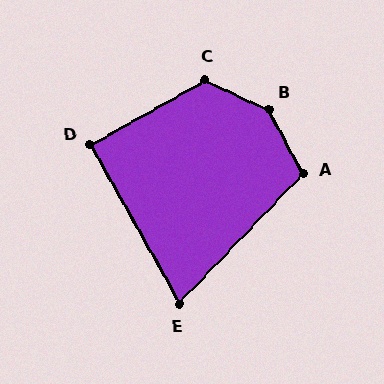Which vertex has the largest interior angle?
B, at approximately 143 degrees.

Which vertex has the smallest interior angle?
E, at approximately 73 degrees.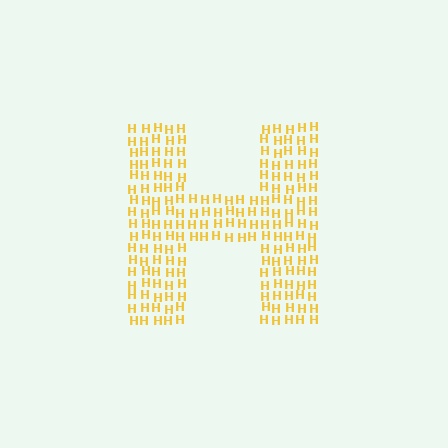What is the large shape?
The large shape is the letter H.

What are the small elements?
The small elements are letter H's.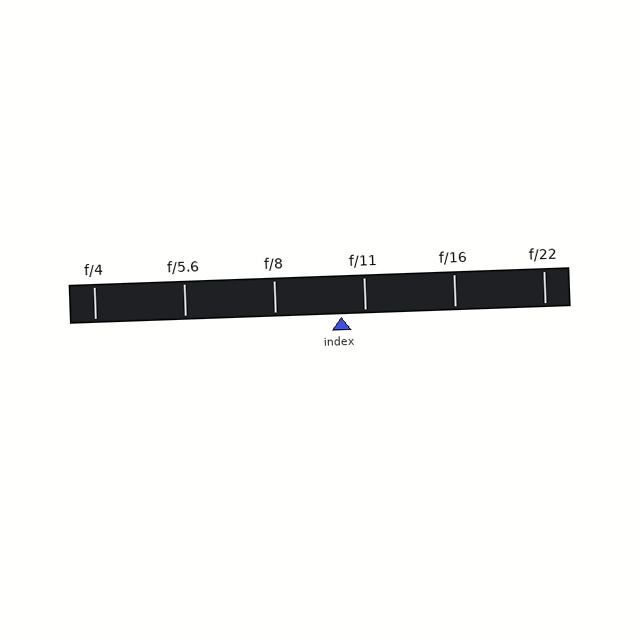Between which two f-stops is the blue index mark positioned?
The index mark is between f/8 and f/11.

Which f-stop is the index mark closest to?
The index mark is closest to f/11.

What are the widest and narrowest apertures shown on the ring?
The widest aperture shown is f/4 and the narrowest is f/22.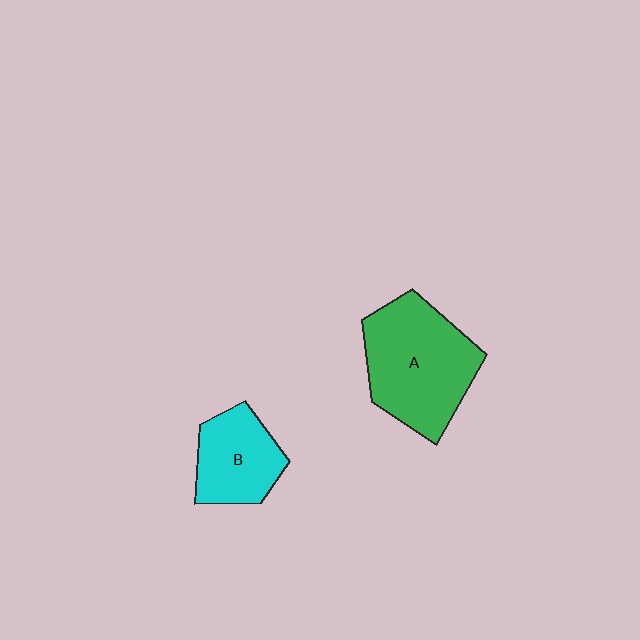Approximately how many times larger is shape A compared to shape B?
Approximately 1.7 times.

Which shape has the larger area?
Shape A (green).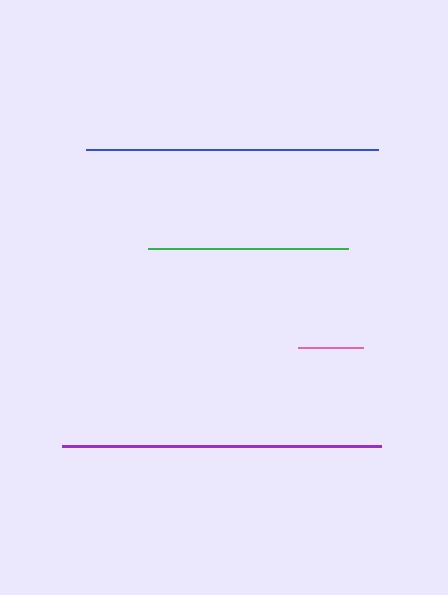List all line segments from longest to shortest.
From longest to shortest: purple, blue, green, pink.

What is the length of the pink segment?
The pink segment is approximately 66 pixels long.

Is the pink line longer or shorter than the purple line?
The purple line is longer than the pink line.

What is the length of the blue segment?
The blue segment is approximately 292 pixels long.